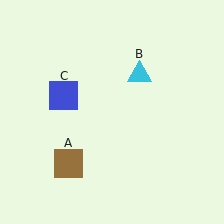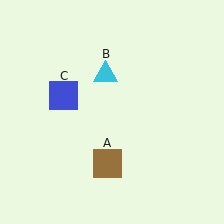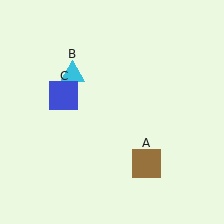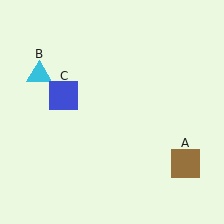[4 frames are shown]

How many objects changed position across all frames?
2 objects changed position: brown square (object A), cyan triangle (object B).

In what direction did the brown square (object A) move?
The brown square (object A) moved right.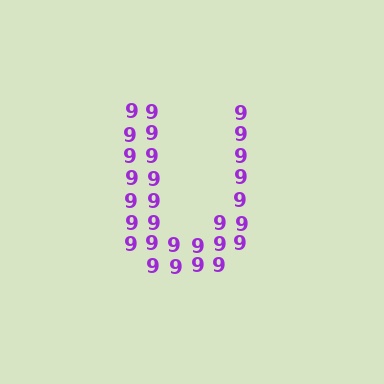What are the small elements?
The small elements are digit 9's.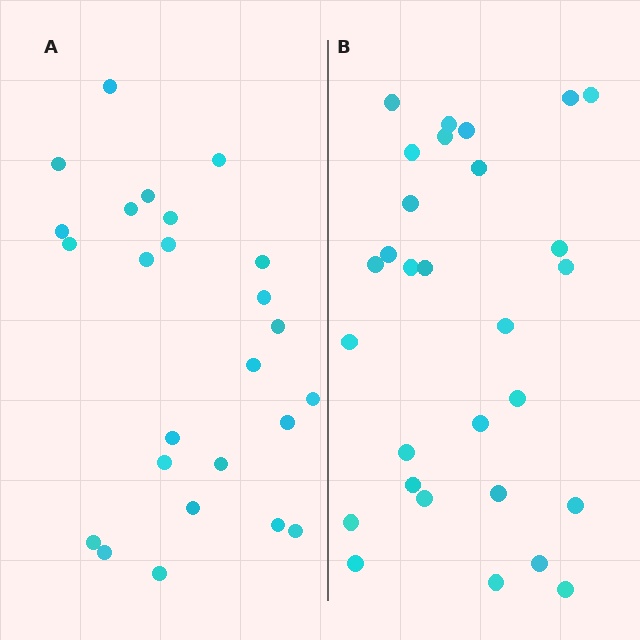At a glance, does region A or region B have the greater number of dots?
Region B (the right region) has more dots.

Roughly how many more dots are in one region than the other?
Region B has about 4 more dots than region A.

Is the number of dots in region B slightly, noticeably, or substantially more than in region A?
Region B has only slightly more — the two regions are fairly close. The ratio is roughly 1.2 to 1.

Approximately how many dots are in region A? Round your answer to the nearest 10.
About 20 dots. (The exact count is 25, which rounds to 20.)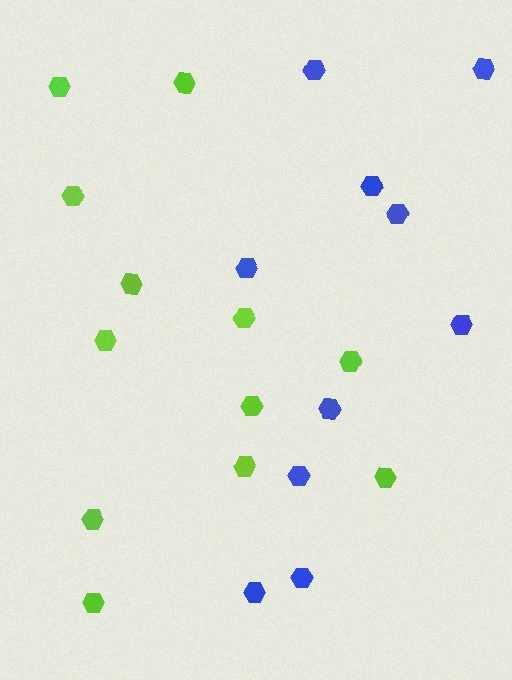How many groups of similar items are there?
There are 2 groups: one group of blue hexagons (10) and one group of lime hexagons (12).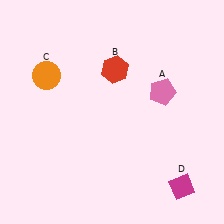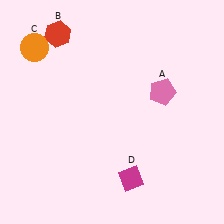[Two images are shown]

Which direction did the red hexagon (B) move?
The red hexagon (B) moved left.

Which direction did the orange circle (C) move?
The orange circle (C) moved up.